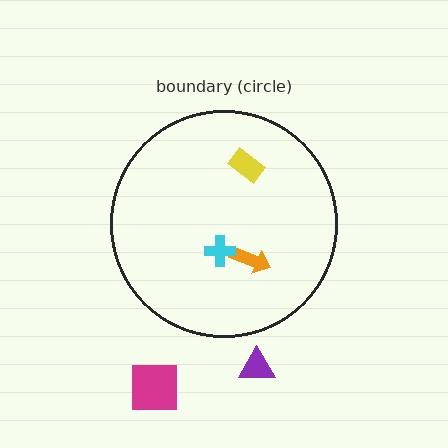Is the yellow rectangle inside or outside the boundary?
Inside.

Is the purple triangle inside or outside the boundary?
Outside.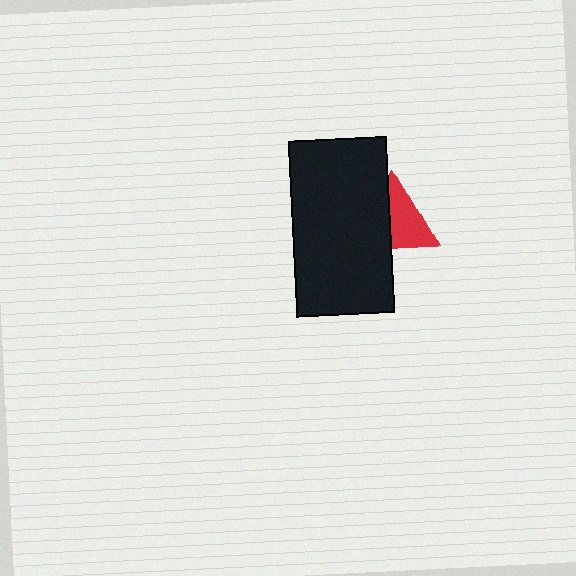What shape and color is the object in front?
The object in front is a black rectangle.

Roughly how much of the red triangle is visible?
About half of it is visible (roughly 58%).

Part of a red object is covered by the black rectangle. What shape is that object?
It is a triangle.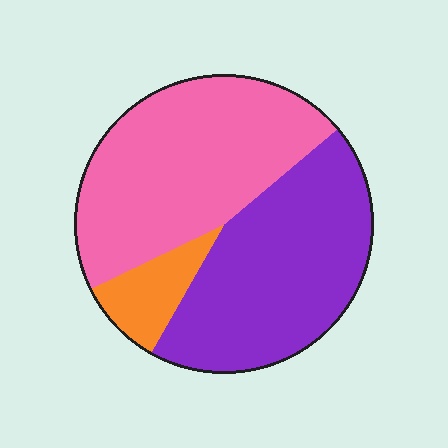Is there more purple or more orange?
Purple.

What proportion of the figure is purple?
Purple covers 44% of the figure.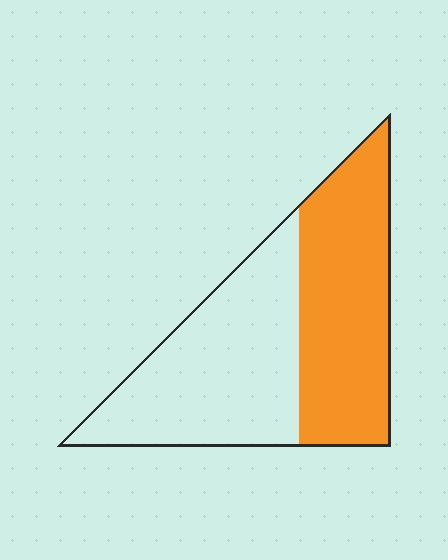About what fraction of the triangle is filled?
About one half (1/2).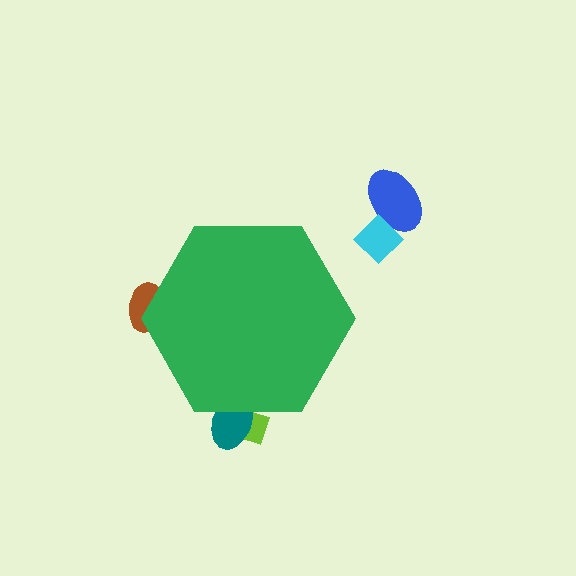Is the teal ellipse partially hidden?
Yes, the teal ellipse is partially hidden behind the green hexagon.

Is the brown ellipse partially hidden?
Yes, the brown ellipse is partially hidden behind the green hexagon.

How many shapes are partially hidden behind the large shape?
3 shapes are partially hidden.